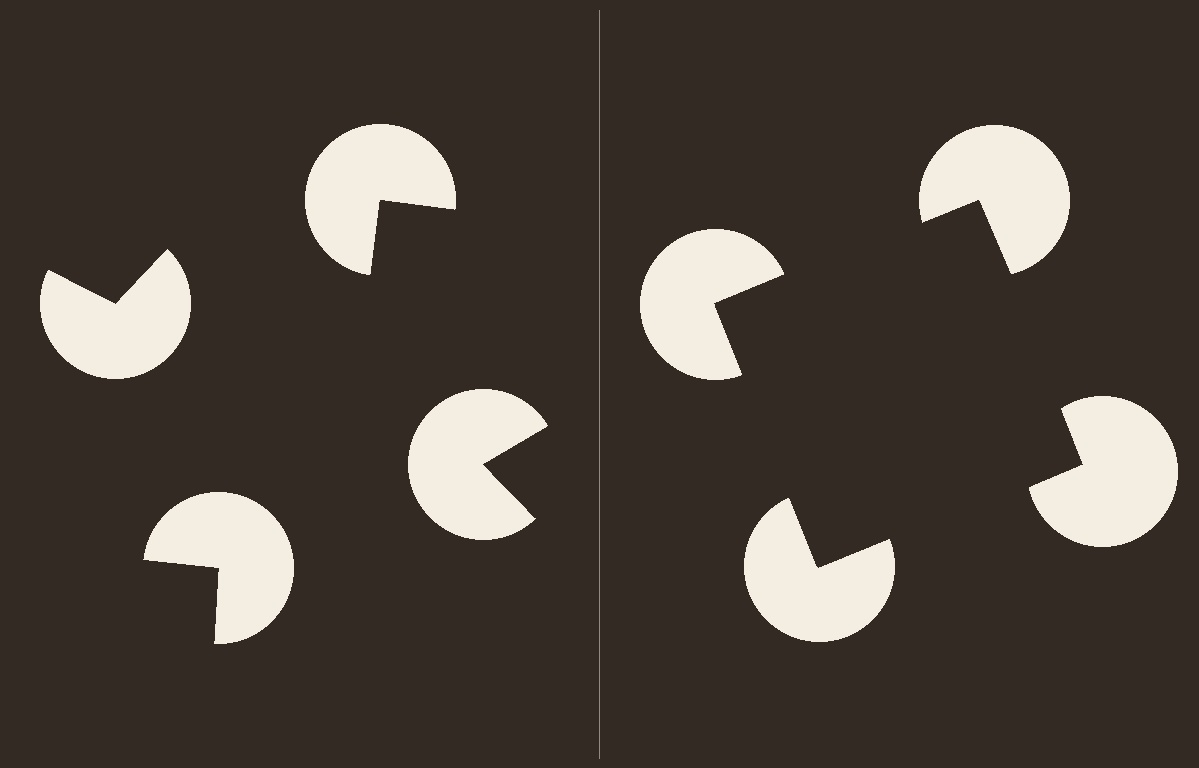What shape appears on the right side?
An illusory square.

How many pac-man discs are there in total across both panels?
8 — 4 on each side.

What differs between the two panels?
The pac-man discs are positioned identically on both sides; only the wedge orientations differ. On the right they align to a square; on the left they are misaligned.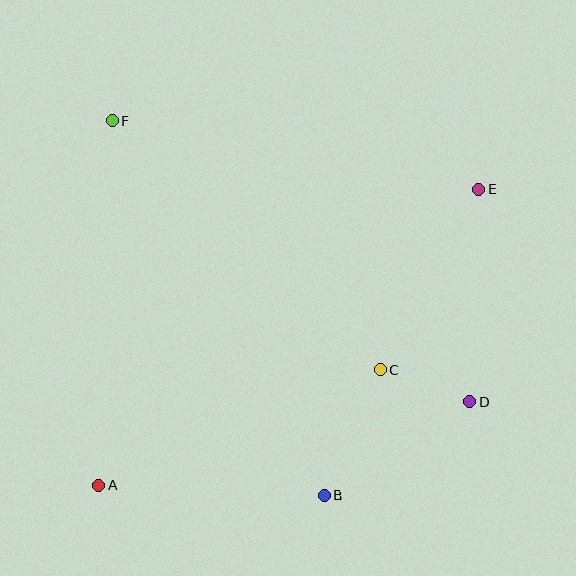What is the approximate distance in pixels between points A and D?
The distance between A and D is approximately 380 pixels.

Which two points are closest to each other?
Points C and D are closest to each other.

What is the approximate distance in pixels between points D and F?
The distance between D and F is approximately 454 pixels.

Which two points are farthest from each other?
Points A and E are farthest from each other.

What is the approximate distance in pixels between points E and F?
The distance between E and F is approximately 373 pixels.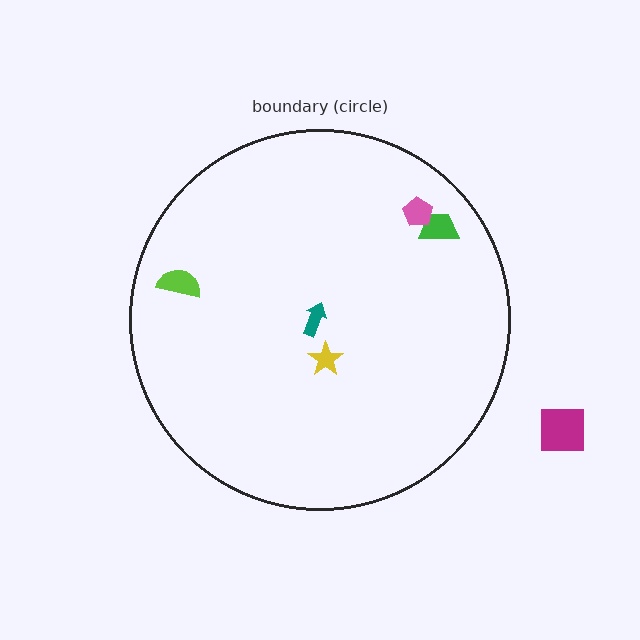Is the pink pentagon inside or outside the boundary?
Inside.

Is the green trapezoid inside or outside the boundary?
Inside.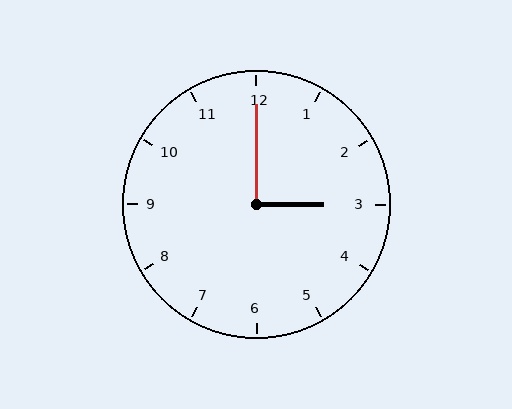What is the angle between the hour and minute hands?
Approximately 90 degrees.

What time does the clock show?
3:00.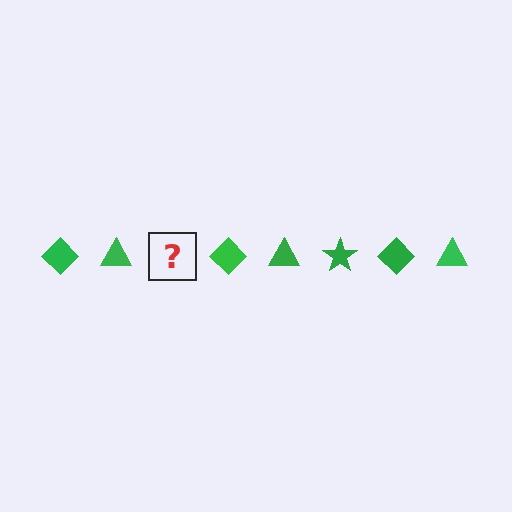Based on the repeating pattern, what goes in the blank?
The blank should be a green star.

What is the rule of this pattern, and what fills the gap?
The rule is that the pattern cycles through diamond, triangle, star shapes in green. The gap should be filled with a green star.